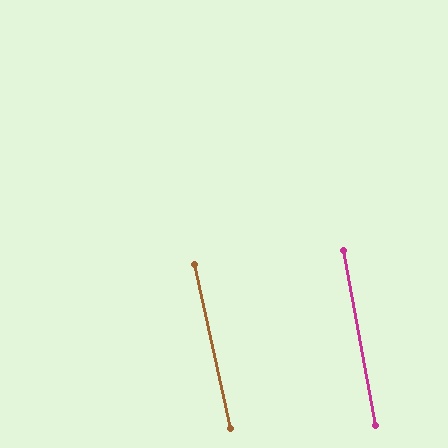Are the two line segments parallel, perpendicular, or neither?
Parallel — their directions differ by only 1.8°.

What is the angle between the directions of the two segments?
Approximately 2 degrees.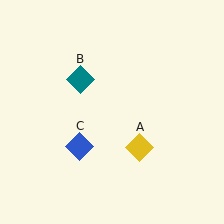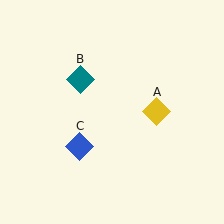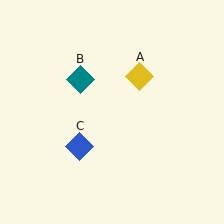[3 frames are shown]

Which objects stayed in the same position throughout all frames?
Teal diamond (object B) and blue diamond (object C) remained stationary.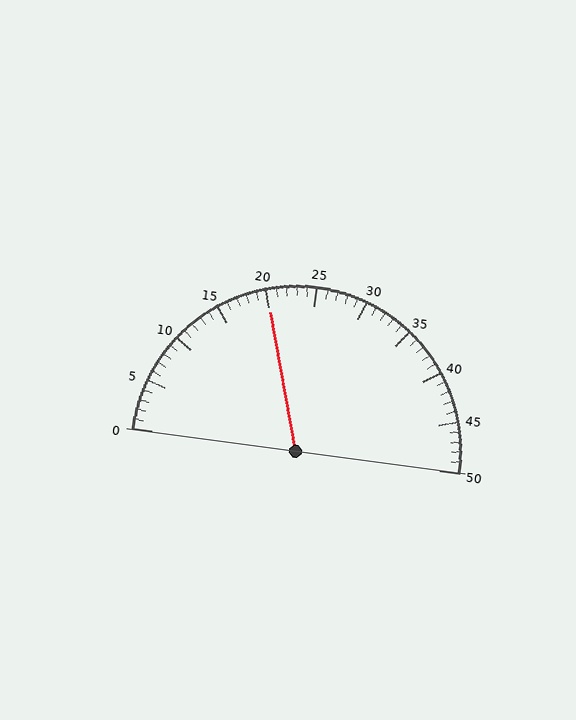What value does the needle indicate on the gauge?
The needle indicates approximately 20.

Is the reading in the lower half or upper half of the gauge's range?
The reading is in the lower half of the range (0 to 50).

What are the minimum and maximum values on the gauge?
The gauge ranges from 0 to 50.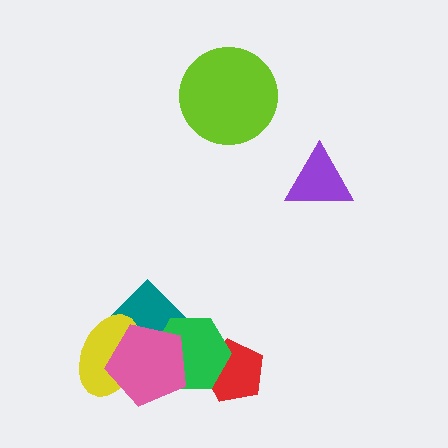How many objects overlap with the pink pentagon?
3 objects overlap with the pink pentagon.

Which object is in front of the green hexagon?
The pink pentagon is in front of the green hexagon.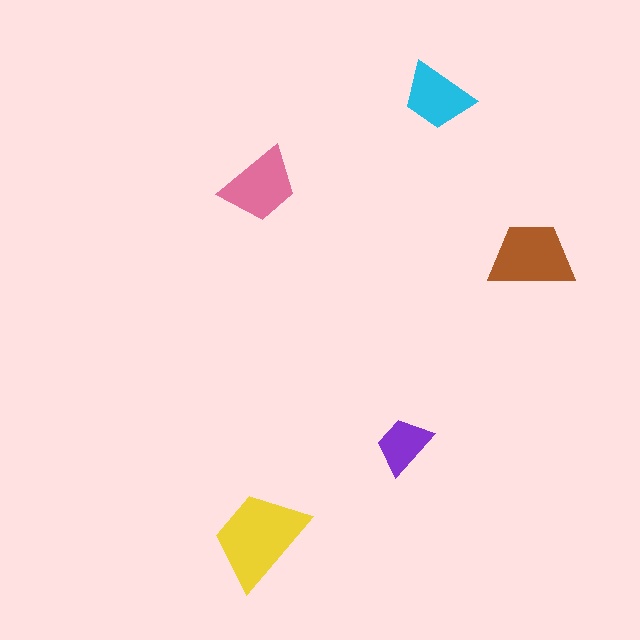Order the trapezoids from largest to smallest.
the yellow one, the brown one, the pink one, the cyan one, the purple one.